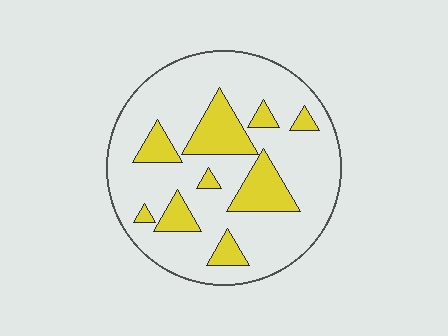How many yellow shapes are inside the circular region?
9.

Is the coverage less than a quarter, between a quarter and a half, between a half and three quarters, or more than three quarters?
Less than a quarter.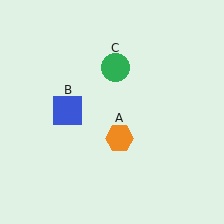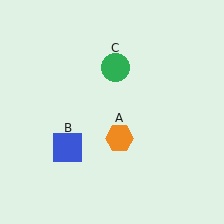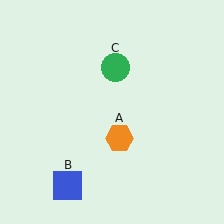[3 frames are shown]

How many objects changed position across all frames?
1 object changed position: blue square (object B).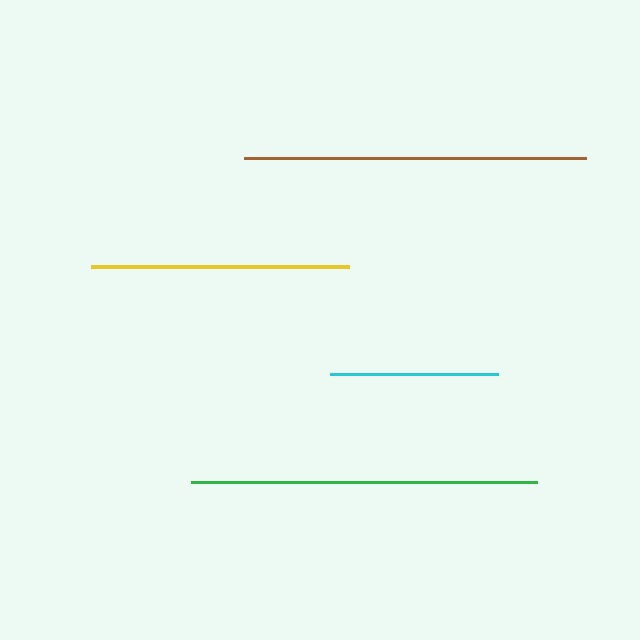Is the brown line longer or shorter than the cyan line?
The brown line is longer than the cyan line.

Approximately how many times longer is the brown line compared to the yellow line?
The brown line is approximately 1.3 times the length of the yellow line.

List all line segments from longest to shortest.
From longest to shortest: green, brown, yellow, cyan.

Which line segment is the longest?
The green line is the longest at approximately 347 pixels.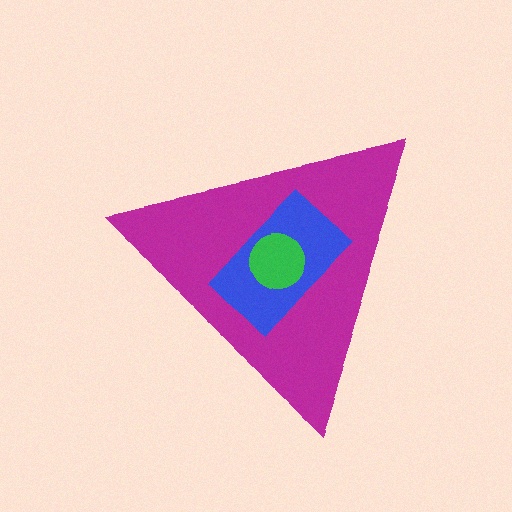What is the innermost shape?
The green circle.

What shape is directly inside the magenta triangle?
The blue rectangle.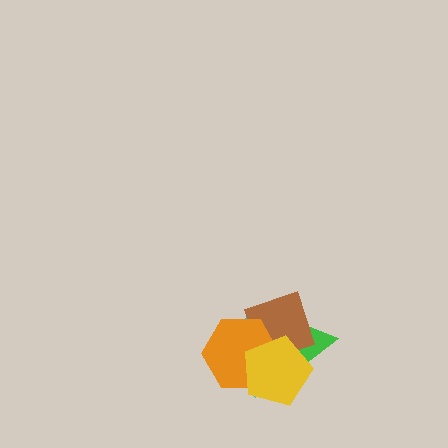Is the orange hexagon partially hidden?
Yes, it is partially covered by another shape.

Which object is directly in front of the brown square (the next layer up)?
The orange hexagon is directly in front of the brown square.